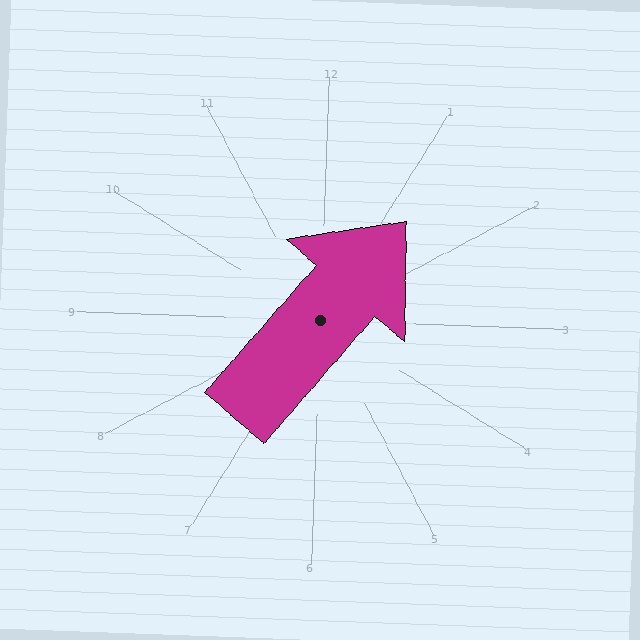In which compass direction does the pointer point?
Northeast.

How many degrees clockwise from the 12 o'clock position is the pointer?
Approximately 39 degrees.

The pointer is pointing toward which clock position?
Roughly 1 o'clock.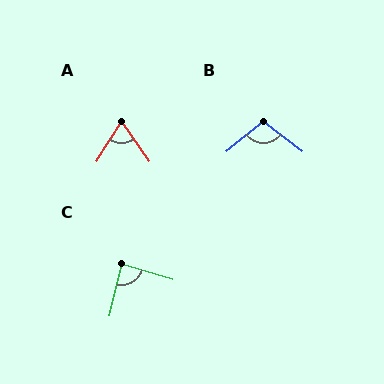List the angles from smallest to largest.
A (67°), C (87°), B (104°).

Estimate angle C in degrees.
Approximately 87 degrees.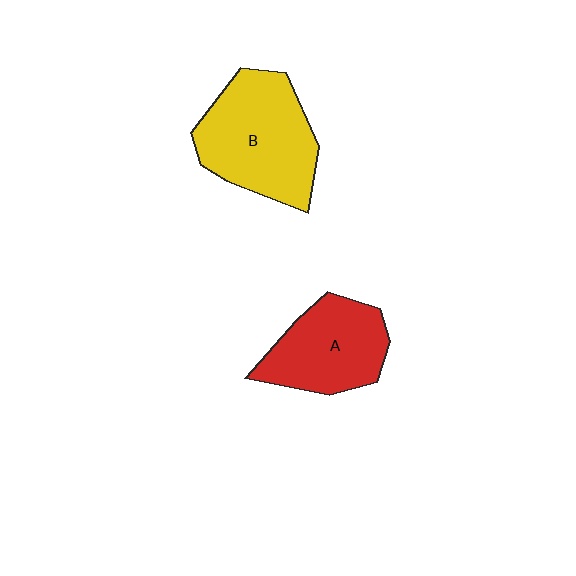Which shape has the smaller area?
Shape A (red).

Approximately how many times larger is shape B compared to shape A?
Approximately 1.3 times.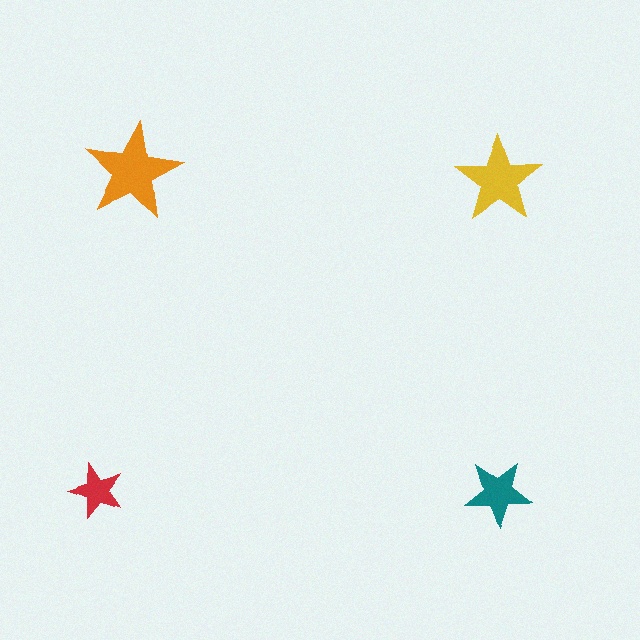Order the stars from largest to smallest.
the orange one, the yellow one, the teal one, the red one.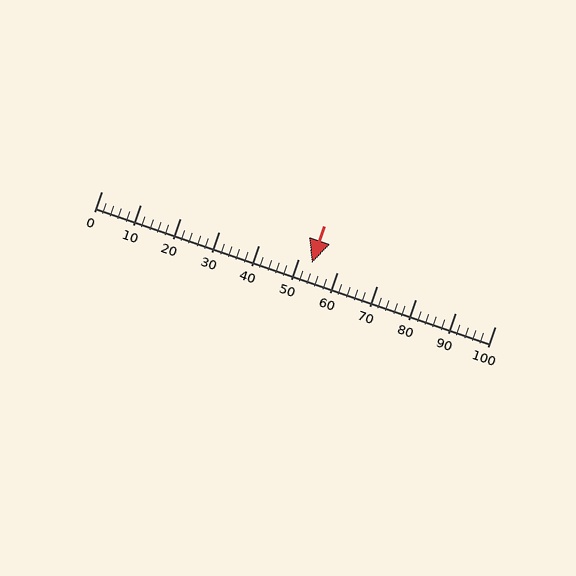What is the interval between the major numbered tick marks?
The major tick marks are spaced 10 units apart.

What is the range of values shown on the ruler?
The ruler shows values from 0 to 100.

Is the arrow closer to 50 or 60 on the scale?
The arrow is closer to 50.